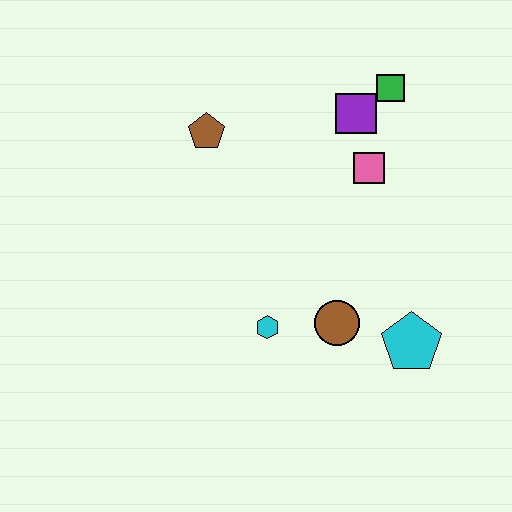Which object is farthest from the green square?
The cyan hexagon is farthest from the green square.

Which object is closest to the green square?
The purple square is closest to the green square.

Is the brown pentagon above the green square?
No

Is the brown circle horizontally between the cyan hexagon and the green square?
Yes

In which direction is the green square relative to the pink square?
The green square is above the pink square.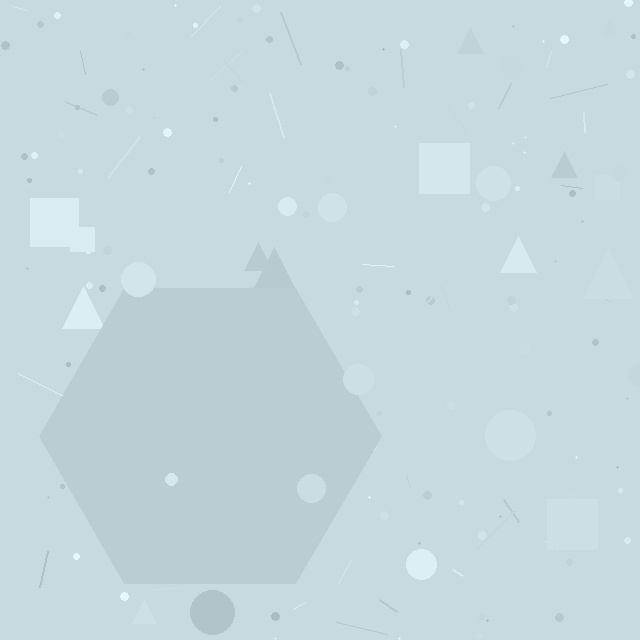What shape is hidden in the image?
A hexagon is hidden in the image.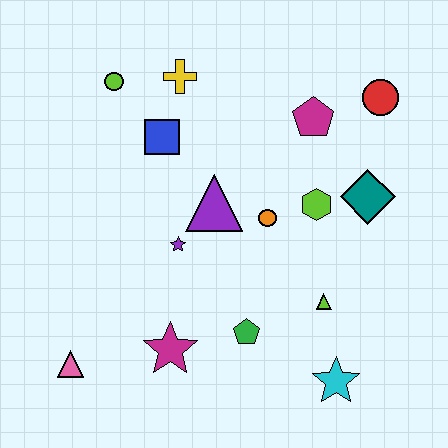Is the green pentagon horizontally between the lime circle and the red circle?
Yes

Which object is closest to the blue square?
The yellow cross is closest to the blue square.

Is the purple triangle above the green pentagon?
Yes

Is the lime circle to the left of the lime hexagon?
Yes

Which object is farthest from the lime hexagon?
The pink triangle is farthest from the lime hexagon.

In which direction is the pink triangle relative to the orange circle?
The pink triangle is to the left of the orange circle.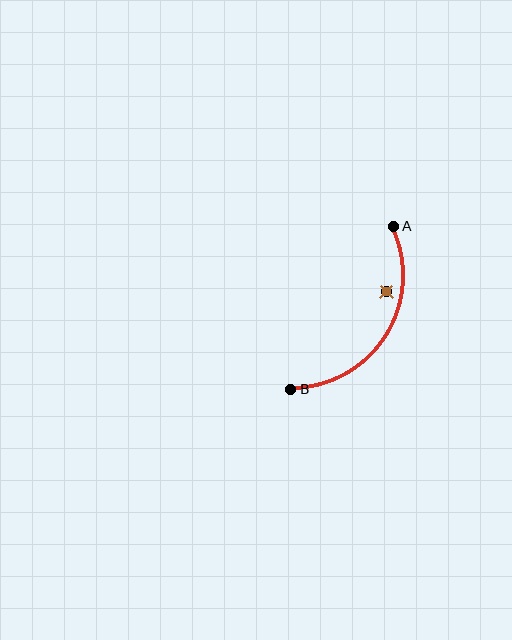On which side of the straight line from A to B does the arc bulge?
The arc bulges to the right of the straight line connecting A and B.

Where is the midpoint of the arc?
The arc midpoint is the point on the curve farthest from the straight line joining A and B. It sits to the right of that line.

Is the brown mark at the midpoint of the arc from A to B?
No — the brown mark does not lie on the arc at all. It sits slightly inside the curve.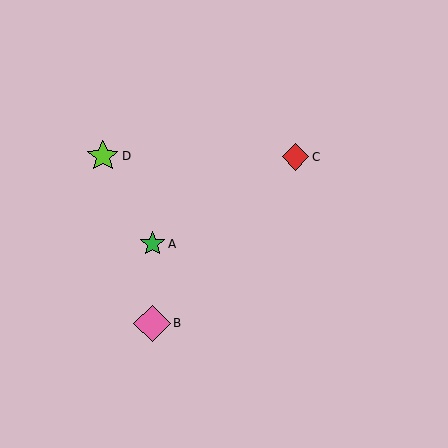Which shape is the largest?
The pink diamond (labeled B) is the largest.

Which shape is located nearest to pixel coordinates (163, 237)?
The green star (labeled A) at (152, 244) is nearest to that location.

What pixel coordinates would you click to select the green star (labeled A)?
Click at (152, 244) to select the green star A.